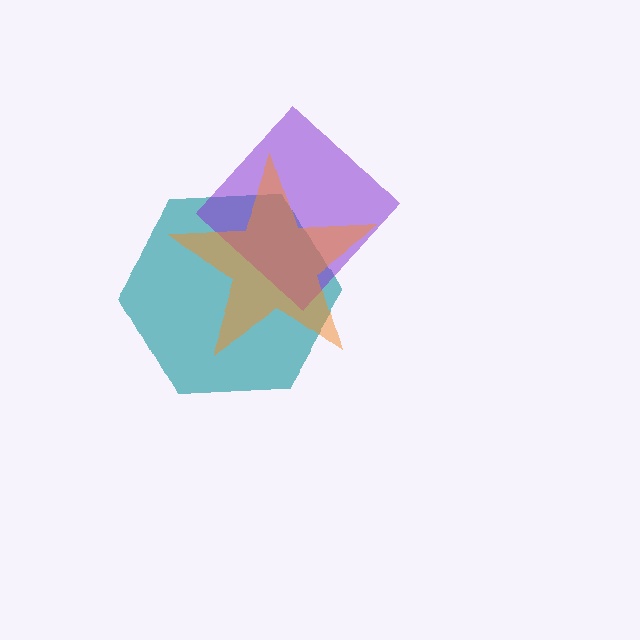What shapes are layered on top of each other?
The layered shapes are: a teal hexagon, a purple diamond, an orange star.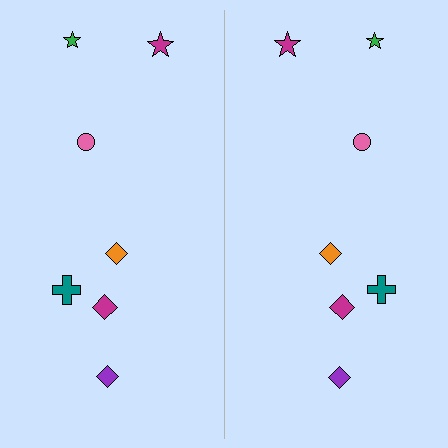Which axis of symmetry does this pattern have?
The pattern has a vertical axis of symmetry running through the center of the image.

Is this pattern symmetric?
Yes, this pattern has bilateral (reflection) symmetry.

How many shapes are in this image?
There are 14 shapes in this image.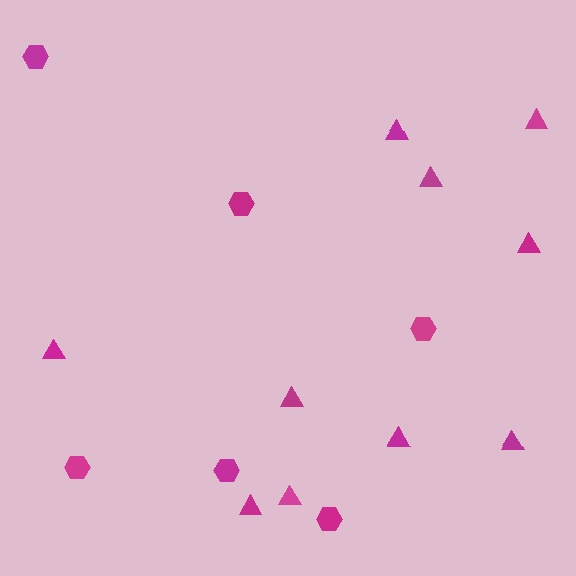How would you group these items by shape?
There are 2 groups: one group of hexagons (6) and one group of triangles (10).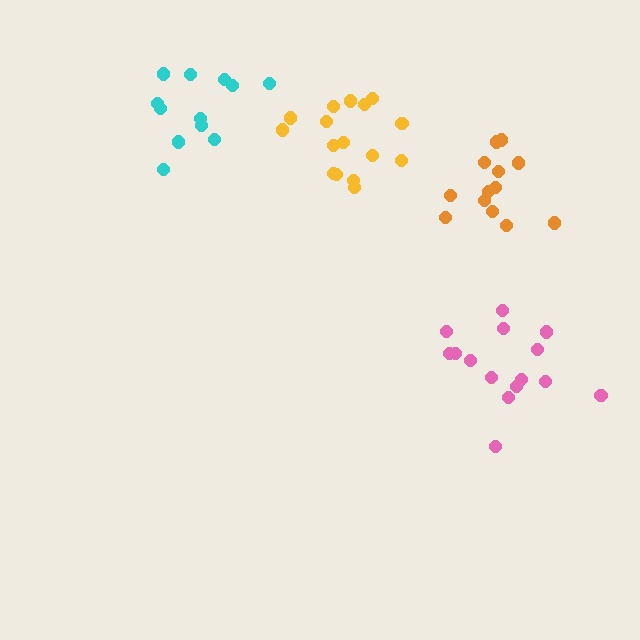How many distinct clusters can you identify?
There are 4 distinct clusters.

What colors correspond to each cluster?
The clusters are colored: orange, yellow, cyan, pink.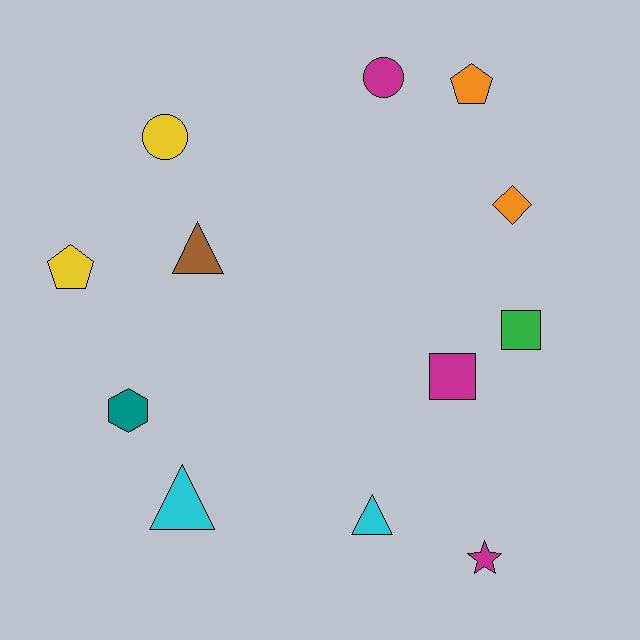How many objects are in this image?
There are 12 objects.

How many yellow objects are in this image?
There are 2 yellow objects.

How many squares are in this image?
There are 2 squares.